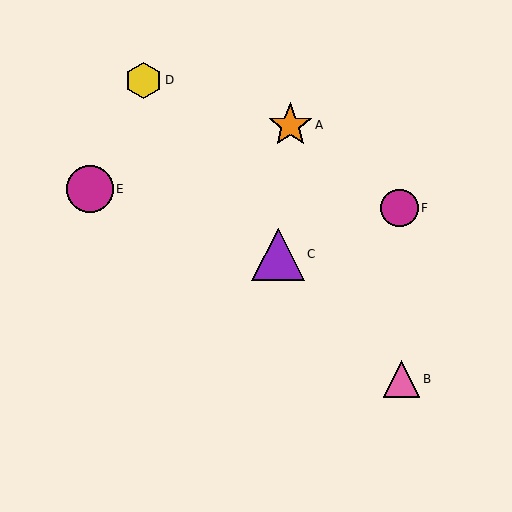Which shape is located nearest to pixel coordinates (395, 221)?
The magenta circle (labeled F) at (399, 208) is nearest to that location.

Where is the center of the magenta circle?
The center of the magenta circle is at (399, 208).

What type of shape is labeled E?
Shape E is a magenta circle.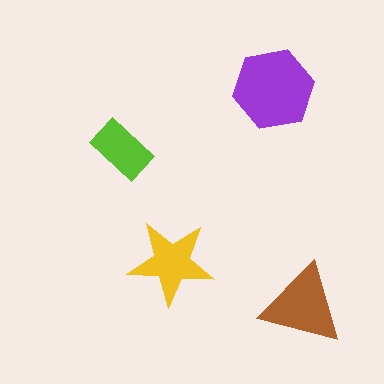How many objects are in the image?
There are 4 objects in the image.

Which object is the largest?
The purple hexagon.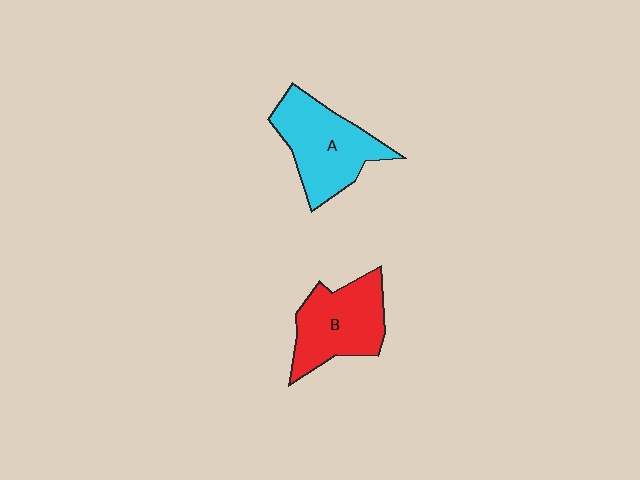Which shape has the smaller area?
Shape B (red).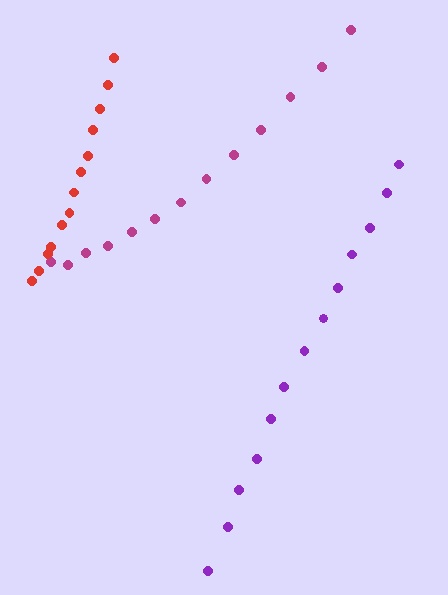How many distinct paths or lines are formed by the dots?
There are 3 distinct paths.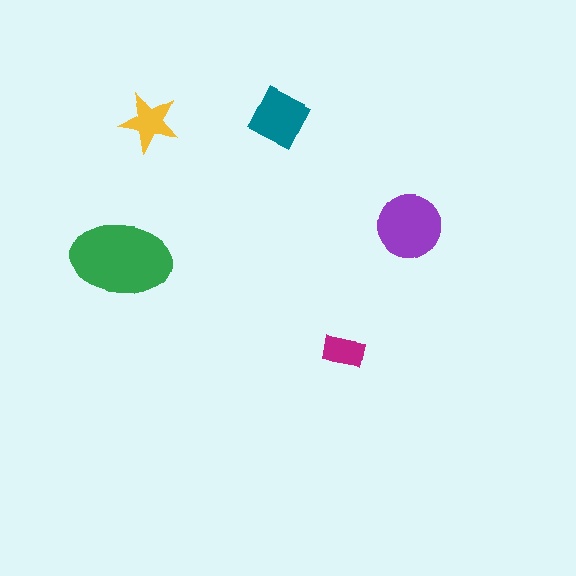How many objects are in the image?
There are 5 objects in the image.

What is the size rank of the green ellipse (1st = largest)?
1st.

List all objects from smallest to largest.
The magenta rectangle, the yellow star, the teal square, the purple circle, the green ellipse.